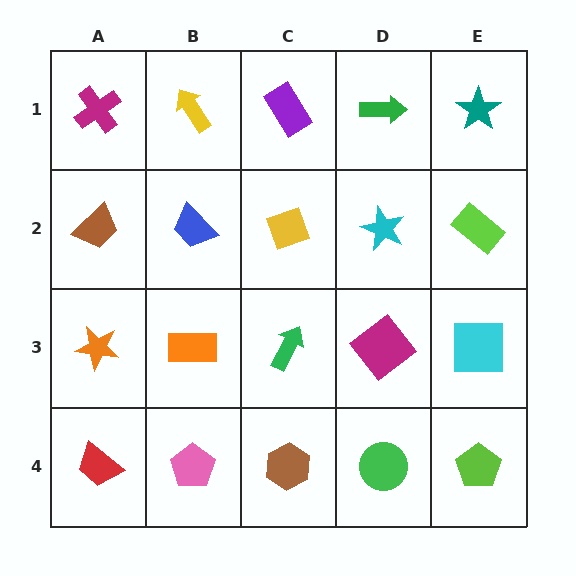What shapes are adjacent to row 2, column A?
A magenta cross (row 1, column A), an orange star (row 3, column A), a blue trapezoid (row 2, column B).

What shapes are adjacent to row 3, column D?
A cyan star (row 2, column D), a green circle (row 4, column D), a green arrow (row 3, column C), a cyan square (row 3, column E).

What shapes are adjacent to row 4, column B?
An orange rectangle (row 3, column B), a red trapezoid (row 4, column A), a brown hexagon (row 4, column C).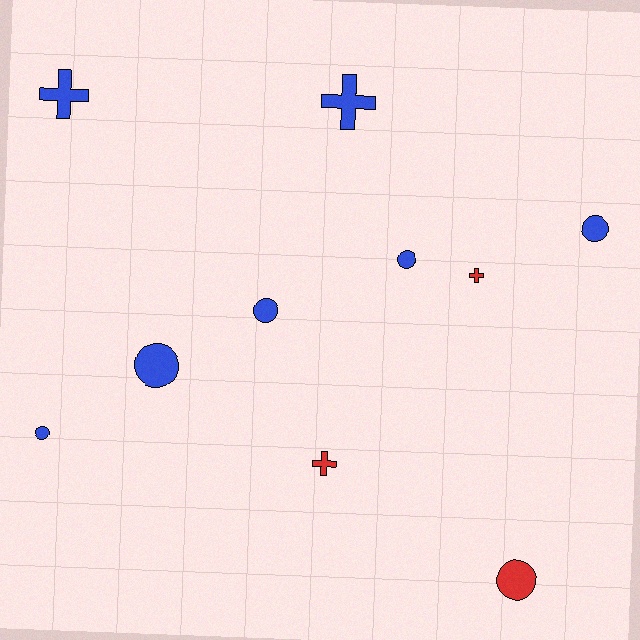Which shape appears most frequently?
Circle, with 6 objects.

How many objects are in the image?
There are 10 objects.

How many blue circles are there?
There are 5 blue circles.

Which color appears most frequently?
Blue, with 7 objects.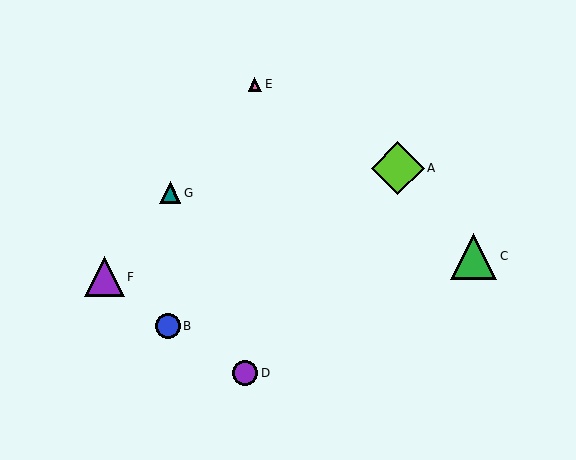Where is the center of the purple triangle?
The center of the purple triangle is at (104, 277).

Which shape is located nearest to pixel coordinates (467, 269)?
The green triangle (labeled C) at (474, 256) is nearest to that location.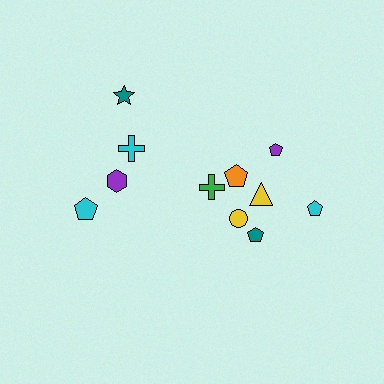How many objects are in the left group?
There are 4 objects.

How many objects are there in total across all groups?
There are 11 objects.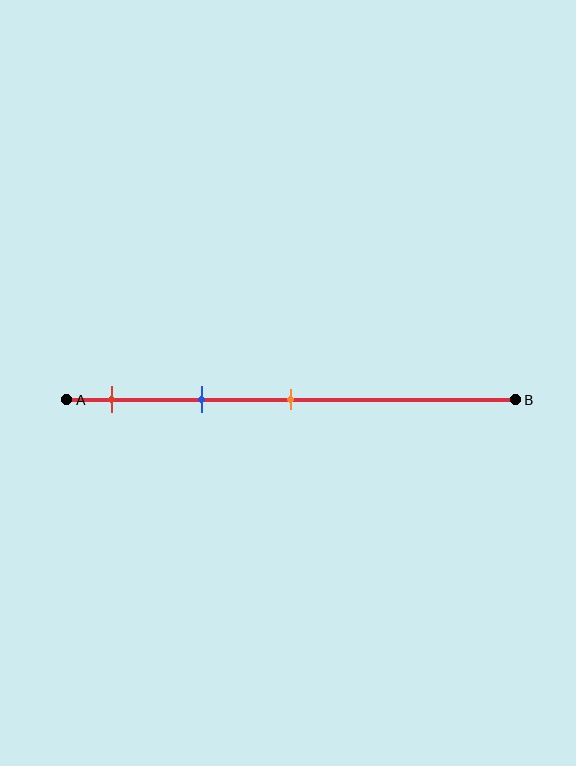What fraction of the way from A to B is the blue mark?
The blue mark is approximately 30% (0.3) of the way from A to B.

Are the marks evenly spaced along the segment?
Yes, the marks are approximately evenly spaced.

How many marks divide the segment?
There are 3 marks dividing the segment.